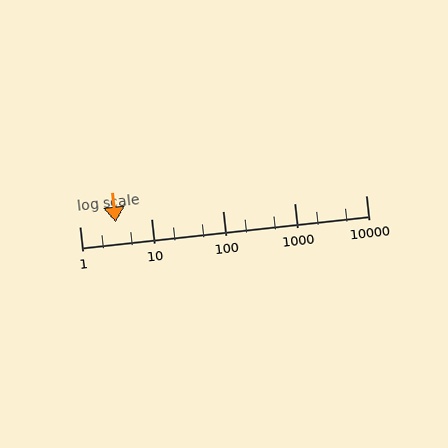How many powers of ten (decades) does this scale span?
The scale spans 4 decades, from 1 to 10000.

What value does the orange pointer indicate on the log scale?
The pointer indicates approximately 3.2.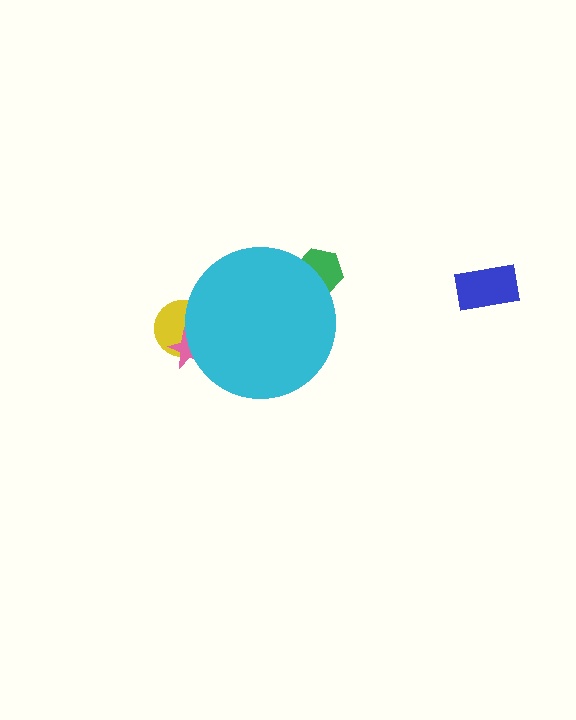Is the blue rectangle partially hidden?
No, the blue rectangle is fully visible.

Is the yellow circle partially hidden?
Yes, the yellow circle is partially hidden behind the cyan circle.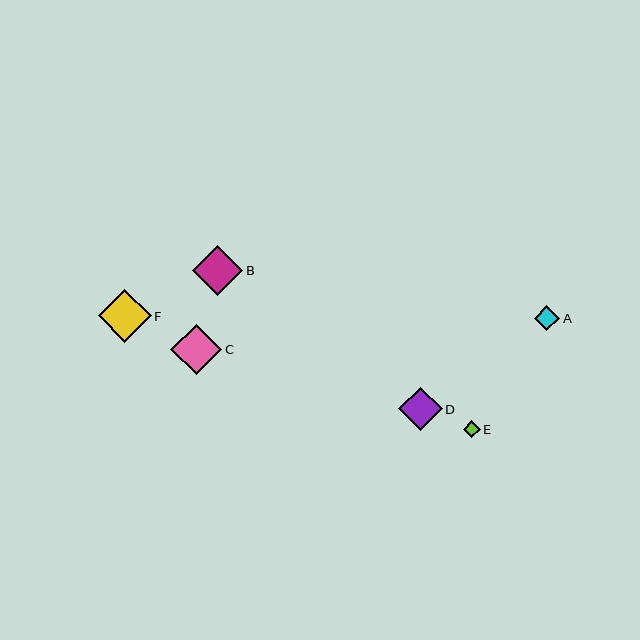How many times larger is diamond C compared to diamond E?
Diamond C is approximately 3.0 times the size of diamond E.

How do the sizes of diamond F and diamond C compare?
Diamond F and diamond C are approximately the same size.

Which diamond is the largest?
Diamond F is the largest with a size of approximately 53 pixels.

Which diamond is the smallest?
Diamond E is the smallest with a size of approximately 17 pixels.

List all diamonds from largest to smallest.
From largest to smallest: F, C, B, D, A, E.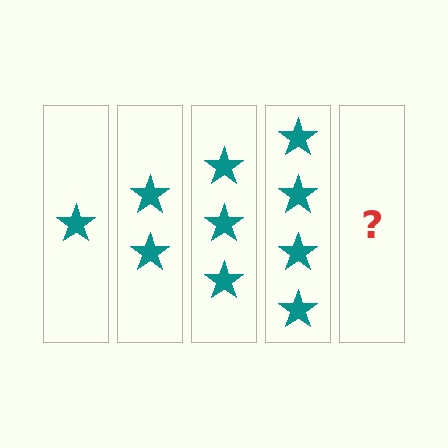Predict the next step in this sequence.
The next step is 5 stars.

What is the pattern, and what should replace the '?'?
The pattern is that each step adds one more star. The '?' should be 5 stars.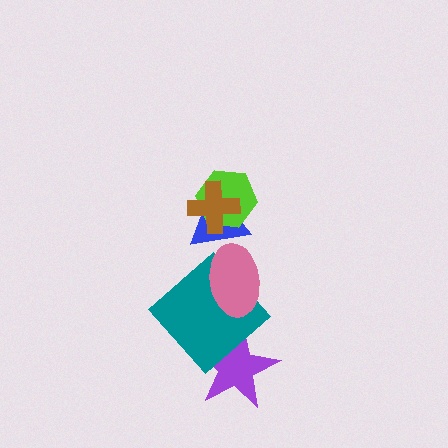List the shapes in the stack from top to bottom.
From top to bottom: the brown cross, the lime hexagon, the blue triangle, the pink ellipse, the teal diamond, the purple star.